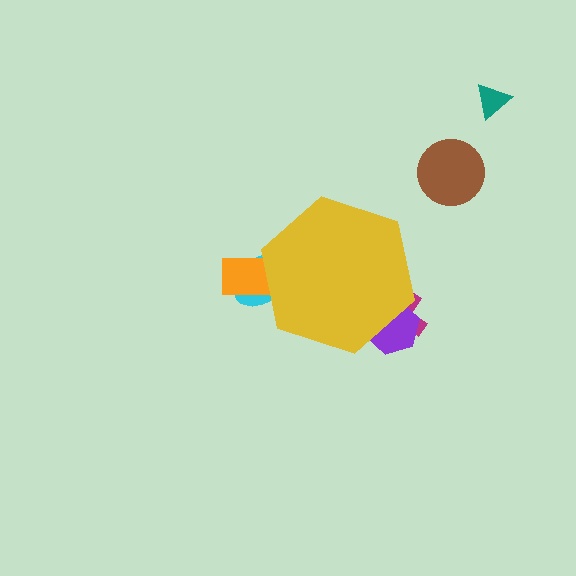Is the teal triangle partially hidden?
No, the teal triangle is fully visible.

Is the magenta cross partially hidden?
Yes, the magenta cross is partially hidden behind the yellow hexagon.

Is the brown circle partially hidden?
No, the brown circle is fully visible.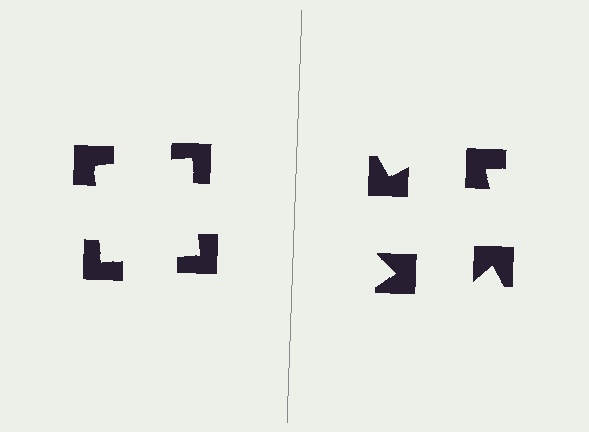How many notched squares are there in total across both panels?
8 — 4 on each side.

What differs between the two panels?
The notched squares are positioned identically on both sides; only the wedge orientations differ. On the left they align to a square; on the right they are misaligned.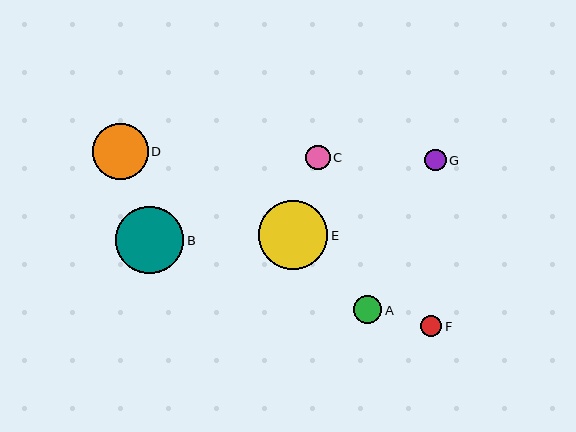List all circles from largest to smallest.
From largest to smallest: E, B, D, A, C, G, F.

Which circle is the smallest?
Circle F is the smallest with a size of approximately 21 pixels.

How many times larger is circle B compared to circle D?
Circle B is approximately 1.2 times the size of circle D.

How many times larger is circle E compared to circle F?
Circle E is approximately 3.3 times the size of circle F.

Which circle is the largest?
Circle E is the largest with a size of approximately 69 pixels.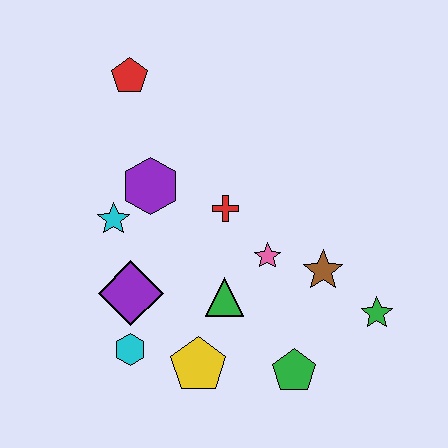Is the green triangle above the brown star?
No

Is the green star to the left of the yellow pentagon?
No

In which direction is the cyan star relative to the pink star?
The cyan star is to the left of the pink star.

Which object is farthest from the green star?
The red pentagon is farthest from the green star.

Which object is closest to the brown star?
The pink star is closest to the brown star.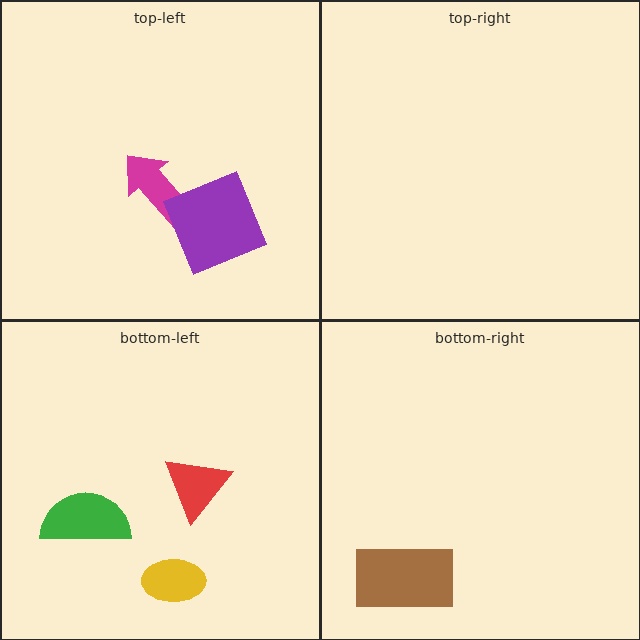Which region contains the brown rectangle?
The bottom-right region.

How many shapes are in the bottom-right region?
1.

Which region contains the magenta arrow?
The top-left region.